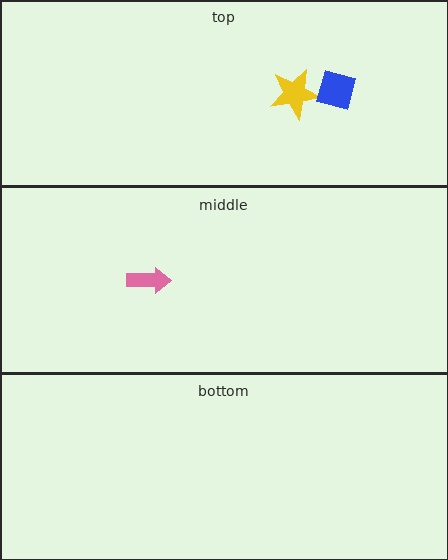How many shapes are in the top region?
2.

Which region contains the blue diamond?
The top region.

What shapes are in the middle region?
The pink arrow.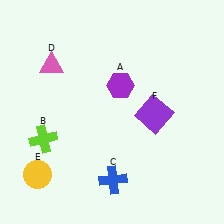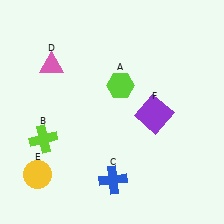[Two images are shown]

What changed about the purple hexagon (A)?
In Image 1, A is purple. In Image 2, it changed to lime.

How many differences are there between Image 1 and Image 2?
There is 1 difference between the two images.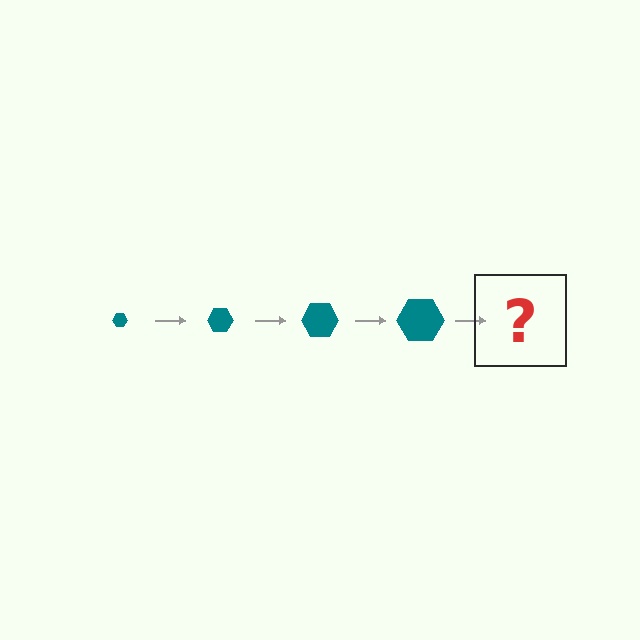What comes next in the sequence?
The next element should be a teal hexagon, larger than the previous one.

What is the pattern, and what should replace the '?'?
The pattern is that the hexagon gets progressively larger each step. The '?' should be a teal hexagon, larger than the previous one.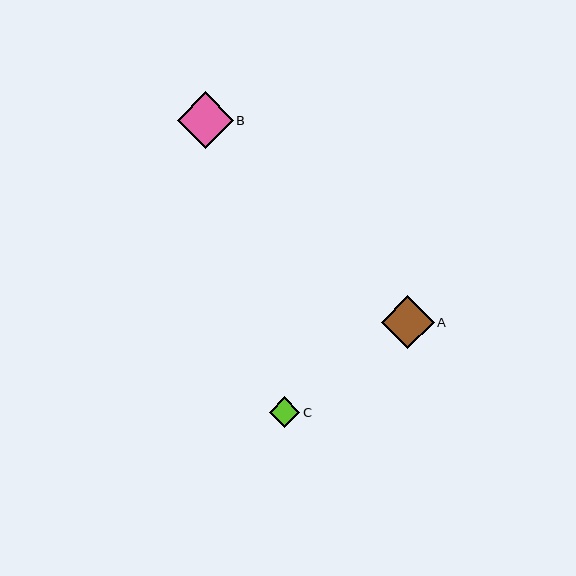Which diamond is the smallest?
Diamond C is the smallest with a size of approximately 30 pixels.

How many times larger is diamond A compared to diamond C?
Diamond A is approximately 1.8 times the size of diamond C.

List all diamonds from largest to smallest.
From largest to smallest: B, A, C.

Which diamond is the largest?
Diamond B is the largest with a size of approximately 56 pixels.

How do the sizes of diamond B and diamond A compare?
Diamond B and diamond A are approximately the same size.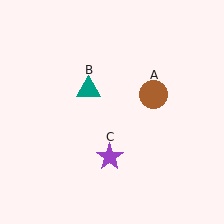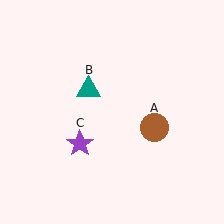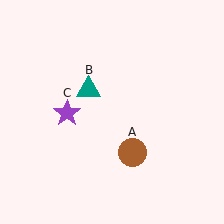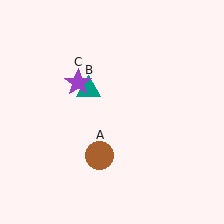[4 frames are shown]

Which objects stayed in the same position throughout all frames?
Teal triangle (object B) remained stationary.